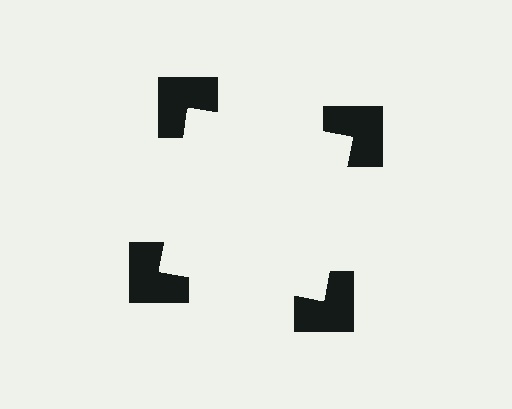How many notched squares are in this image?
There are 4 — one at each vertex of the illusory square.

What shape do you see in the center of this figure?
An illusory square — its edges are inferred from the aligned wedge cuts in the notched squares, not physically drawn.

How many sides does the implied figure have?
4 sides.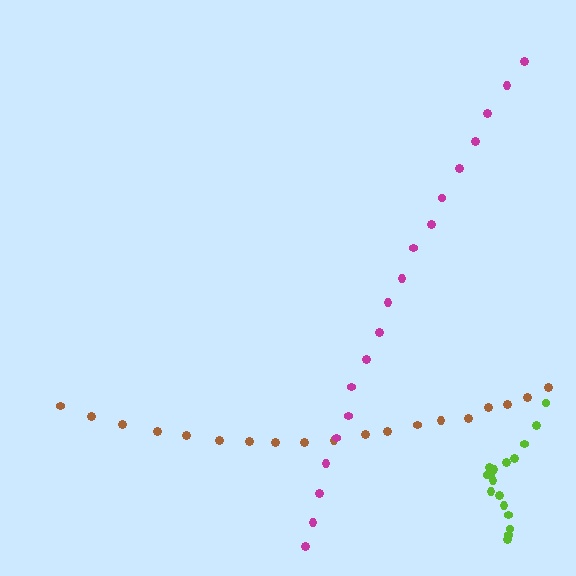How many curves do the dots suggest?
There are 3 distinct paths.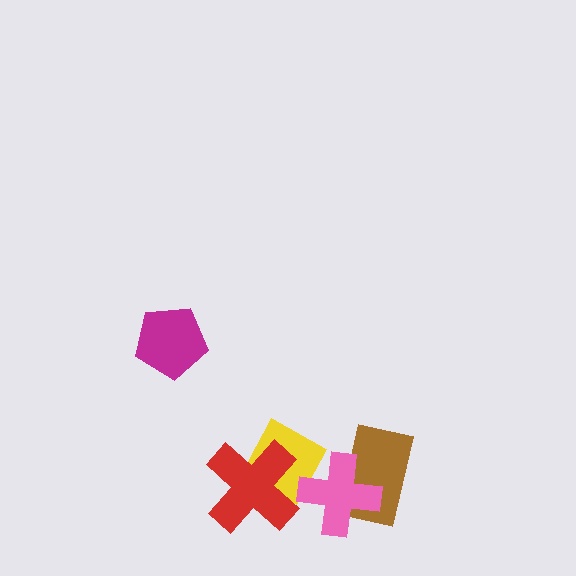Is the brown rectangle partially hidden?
Yes, it is partially covered by another shape.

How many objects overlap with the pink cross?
2 objects overlap with the pink cross.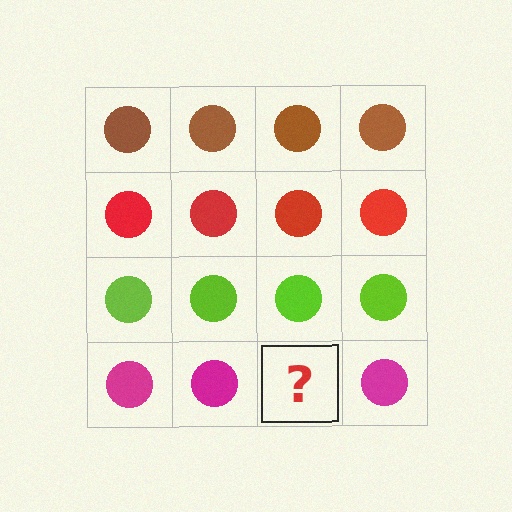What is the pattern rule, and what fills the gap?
The rule is that each row has a consistent color. The gap should be filled with a magenta circle.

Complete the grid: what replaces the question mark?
The question mark should be replaced with a magenta circle.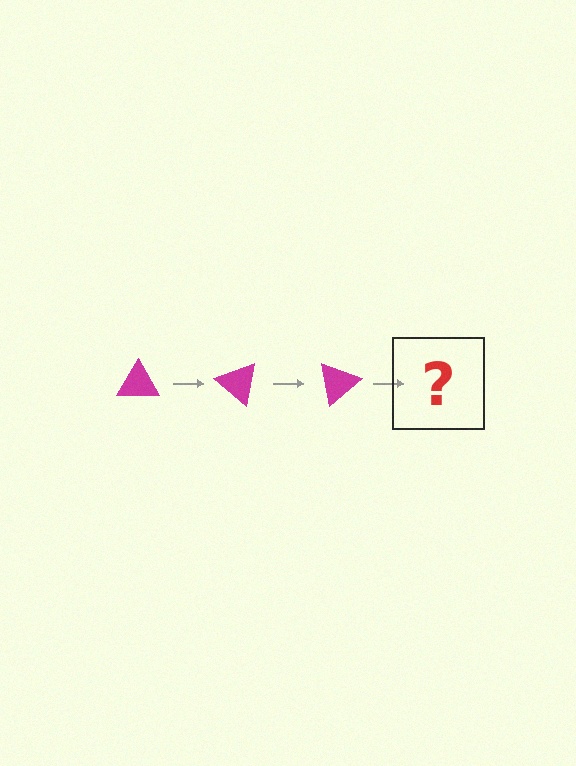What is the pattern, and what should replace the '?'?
The pattern is that the triangle rotates 40 degrees each step. The '?' should be a magenta triangle rotated 120 degrees.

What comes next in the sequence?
The next element should be a magenta triangle rotated 120 degrees.